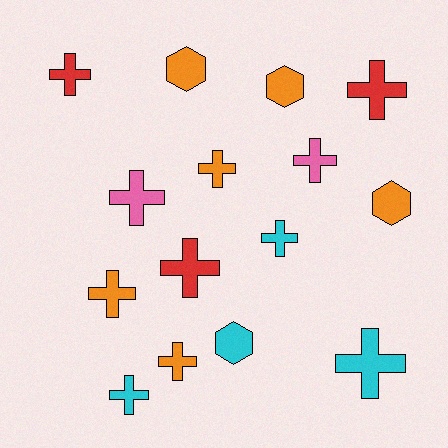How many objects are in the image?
There are 15 objects.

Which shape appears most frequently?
Cross, with 11 objects.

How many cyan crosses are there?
There are 3 cyan crosses.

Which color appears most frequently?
Orange, with 6 objects.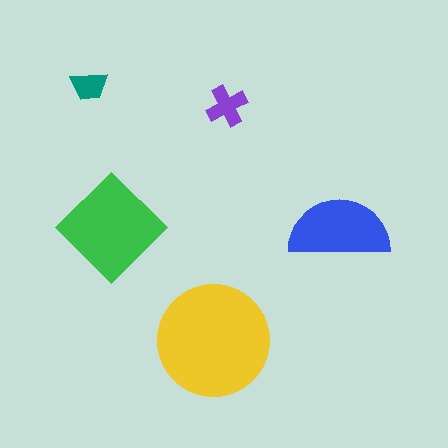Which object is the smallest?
The teal trapezoid.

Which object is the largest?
The yellow circle.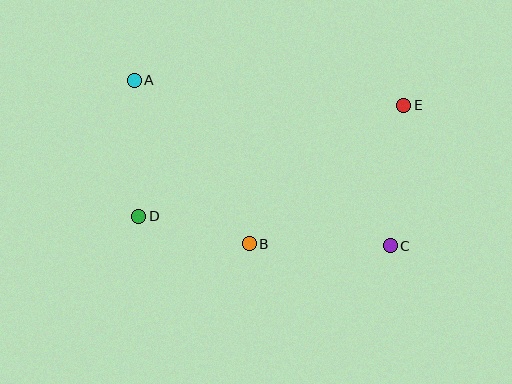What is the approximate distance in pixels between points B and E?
The distance between B and E is approximately 207 pixels.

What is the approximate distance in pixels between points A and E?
The distance between A and E is approximately 271 pixels.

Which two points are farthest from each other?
Points A and C are farthest from each other.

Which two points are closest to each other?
Points B and D are closest to each other.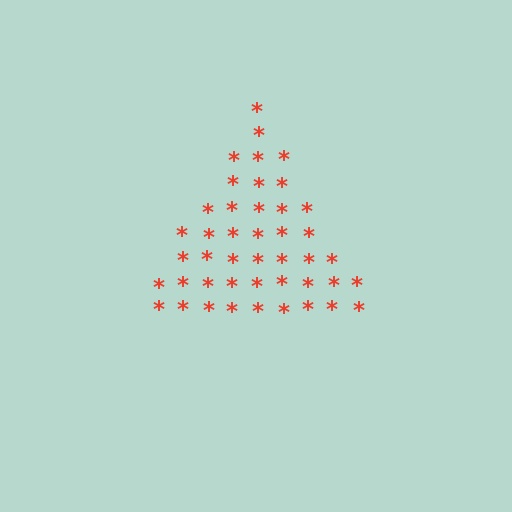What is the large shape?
The large shape is a triangle.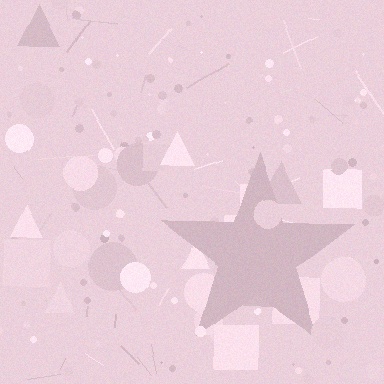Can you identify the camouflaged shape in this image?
The camouflaged shape is a star.